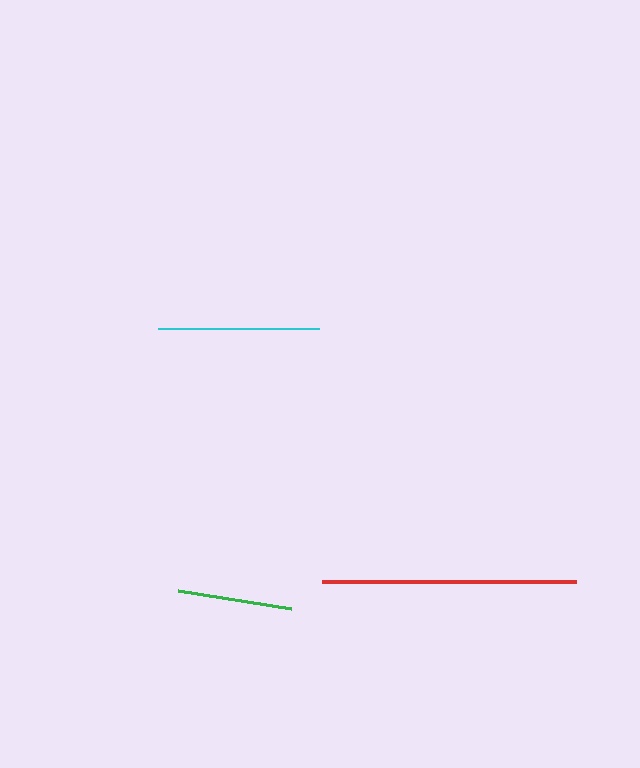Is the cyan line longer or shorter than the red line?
The red line is longer than the cyan line.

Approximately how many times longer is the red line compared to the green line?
The red line is approximately 2.2 times the length of the green line.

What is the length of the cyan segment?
The cyan segment is approximately 162 pixels long.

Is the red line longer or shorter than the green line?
The red line is longer than the green line.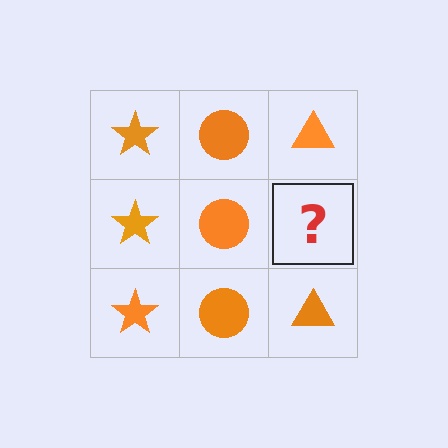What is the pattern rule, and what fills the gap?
The rule is that each column has a consistent shape. The gap should be filled with an orange triangle.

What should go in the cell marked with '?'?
The missing cell should contain an orange triangle.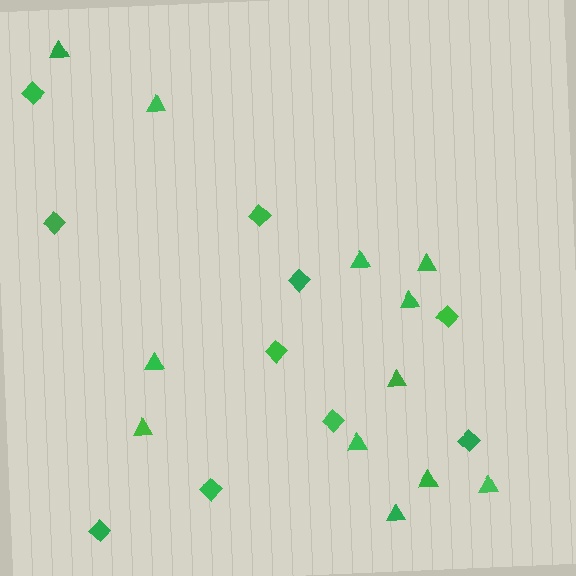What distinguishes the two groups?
There are 2 groups: one group of diamonds (10) and one group of triangles (12).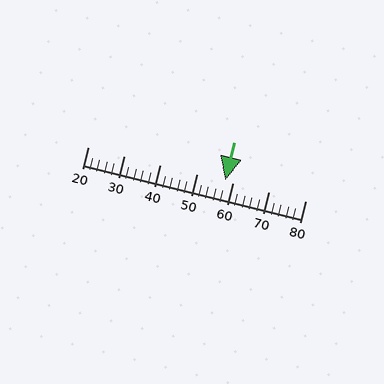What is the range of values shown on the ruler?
The ruler shows values from 20 to 80.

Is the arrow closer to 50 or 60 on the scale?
The arrow is closer to 60.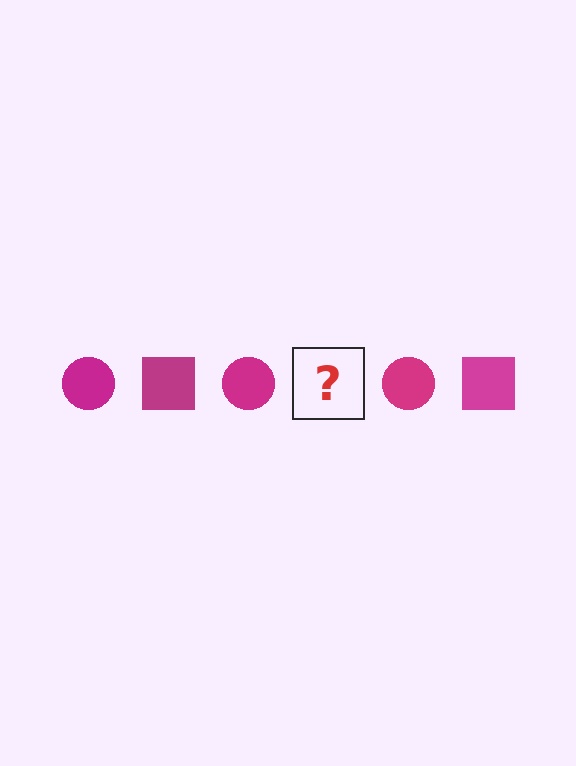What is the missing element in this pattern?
The missing element is a magenta square.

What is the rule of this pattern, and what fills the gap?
The rule is that the pattern cycles through circle, square shapes in magenta. The gap should be filled with a magenta square.